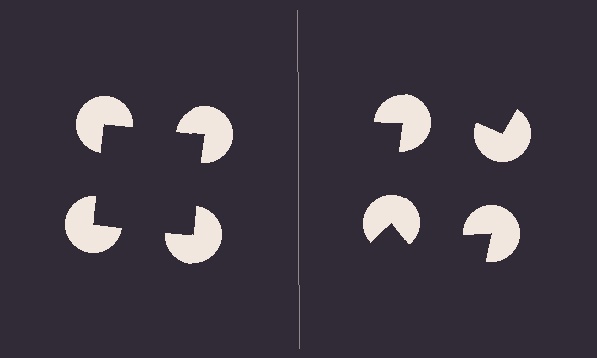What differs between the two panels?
The pac-man discs are positioned identically on both sides; only the wedge orientations differ. On the left they align to a square; on the right they are misaligned.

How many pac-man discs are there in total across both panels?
8 — 4 on each side.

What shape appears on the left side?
An illusory square.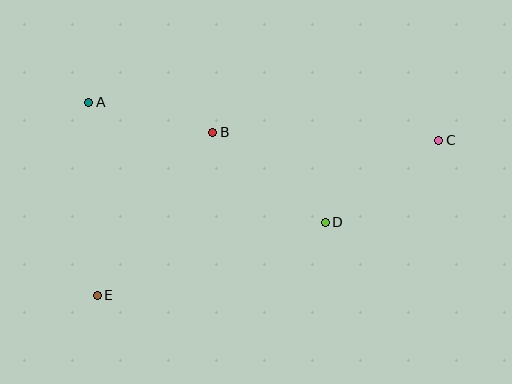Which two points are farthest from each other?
Points C and E are farthest from each other.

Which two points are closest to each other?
Points A and B are closest to each other.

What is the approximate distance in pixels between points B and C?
The distance between B and C is approximately 226 pixels.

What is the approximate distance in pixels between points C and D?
The distance between C and D is approximately 140 pixels.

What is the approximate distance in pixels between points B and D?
The distance between B and D is approximately 144 pixels.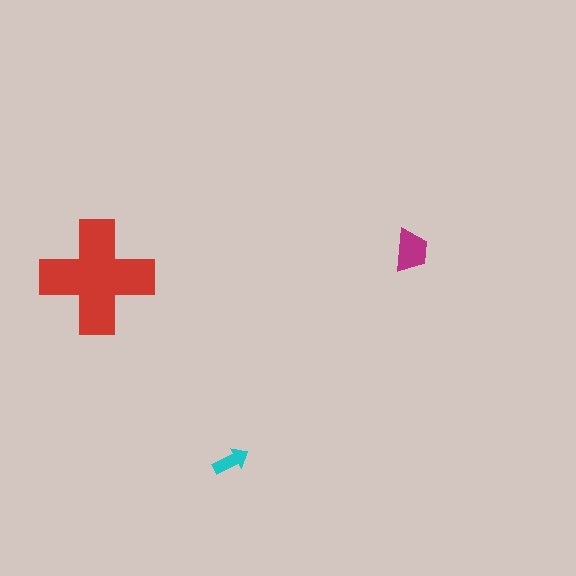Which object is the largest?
The red cross.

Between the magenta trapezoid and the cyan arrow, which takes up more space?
The magenta trapezoid.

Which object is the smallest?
The cyan arrow.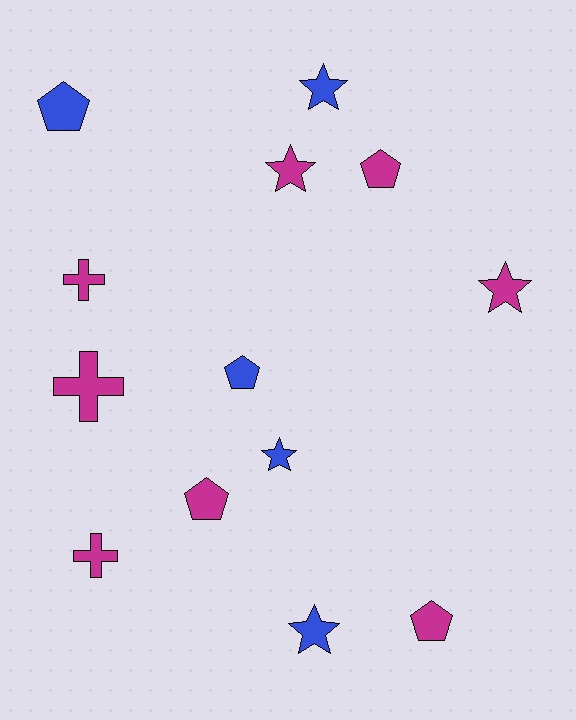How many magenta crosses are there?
There are 3 magenta crosses.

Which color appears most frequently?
Magenta, with 8 objects.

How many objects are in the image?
There are 13 objects.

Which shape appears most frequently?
Star, with 5 objects.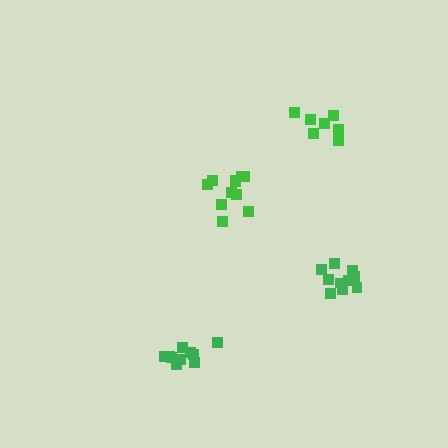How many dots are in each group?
Group 1: 11 dots, Group 2: 7 dots, Group 3: 11 dots, Group 4: 10 dots (39 total).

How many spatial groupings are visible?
There are 4 spatial groupings.